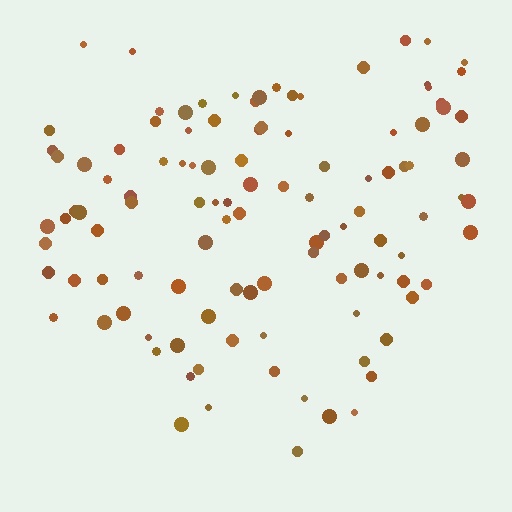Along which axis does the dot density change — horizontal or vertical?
Vertical.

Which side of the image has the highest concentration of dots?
The top.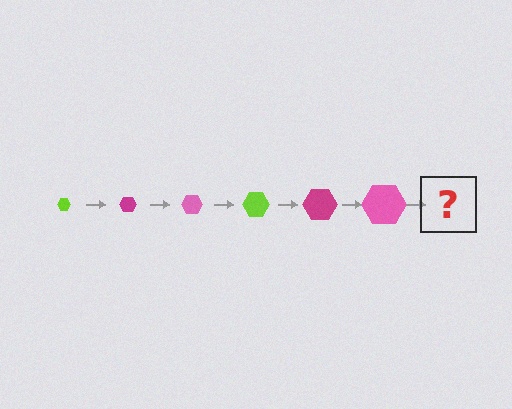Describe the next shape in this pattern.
It should be a lime hexagon, larger than the previous one.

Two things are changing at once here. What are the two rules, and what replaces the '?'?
The two rules are that the hexagon grows larger each step and the color cycles through lime, magenta, and pink. The '?' should be a lime hexagon, larger than the previous one.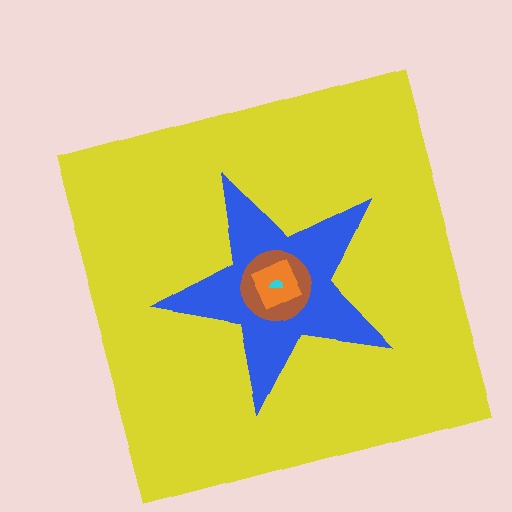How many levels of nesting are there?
5.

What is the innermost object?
The cyan semicircle.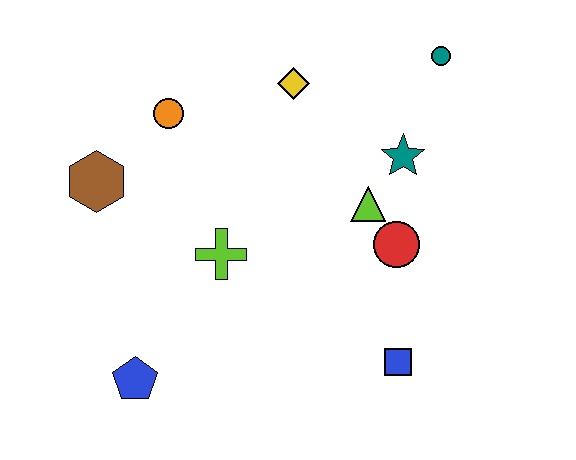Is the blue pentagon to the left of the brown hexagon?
No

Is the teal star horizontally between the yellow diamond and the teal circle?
Yes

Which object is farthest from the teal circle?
The blue pentagon is farthest from the teal circle.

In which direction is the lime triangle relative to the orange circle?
The lime triangle is to the right of the orange circle.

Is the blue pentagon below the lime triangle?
Yes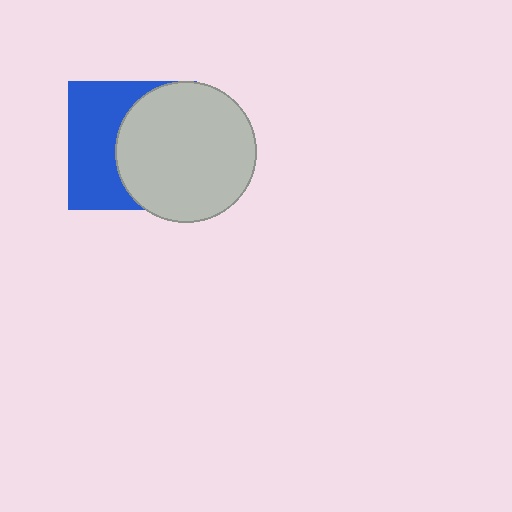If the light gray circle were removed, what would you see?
You would see the complete blue square.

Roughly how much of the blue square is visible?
About half of it is visible (roughly 46%).